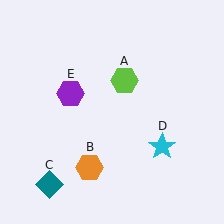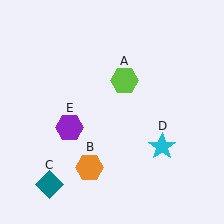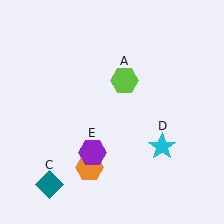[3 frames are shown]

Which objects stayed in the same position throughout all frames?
Lime hexagon (object A) and orange hexagon (object B) and teal diamond (object C) and cyan star (object D) remained stationary.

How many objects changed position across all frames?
1 object changed position: purple hexagon (object E).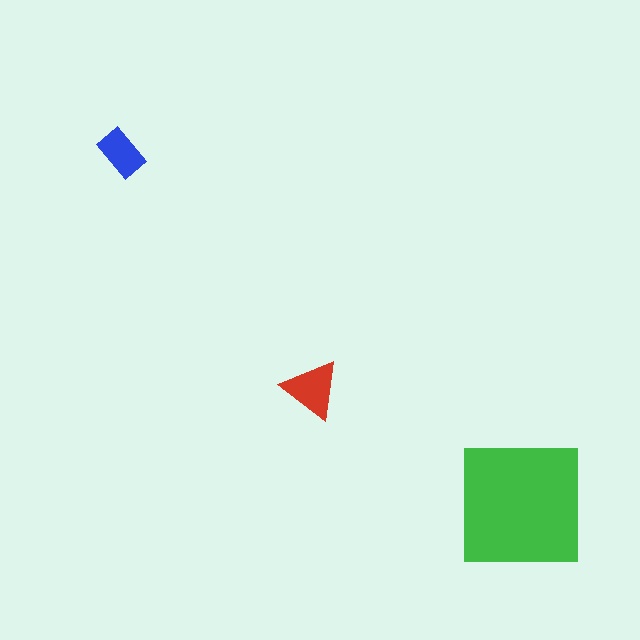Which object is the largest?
The green square.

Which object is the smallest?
The blue rectangle.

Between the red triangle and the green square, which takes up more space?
The green square.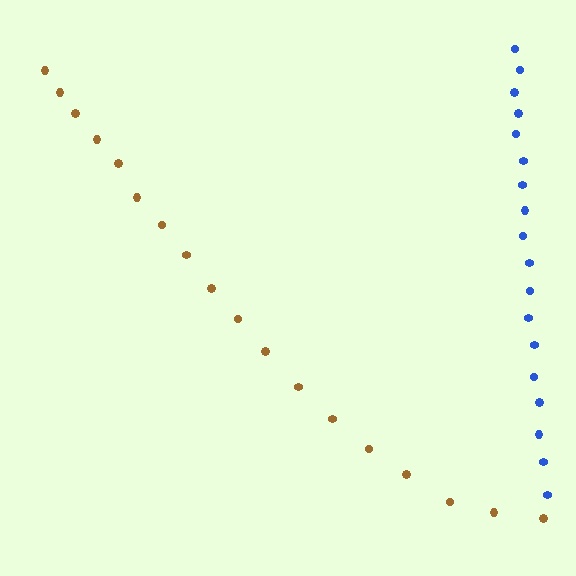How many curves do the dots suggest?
There are 2 distinct paths.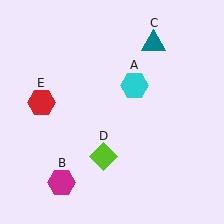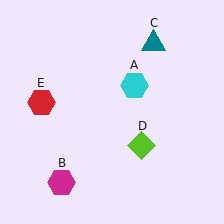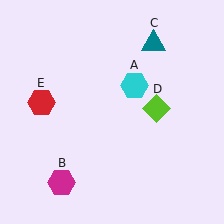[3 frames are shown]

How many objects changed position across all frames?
1 object changed position: lime diamond (object D).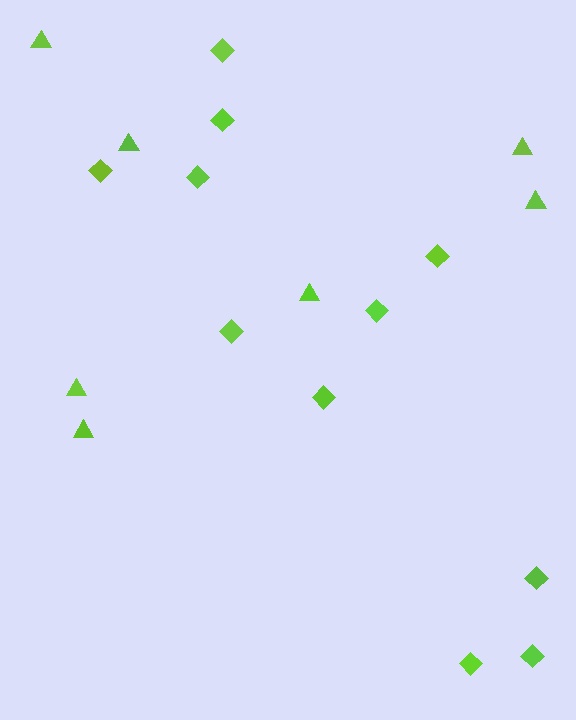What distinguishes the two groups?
There are 2 groups: one group of diamonds (11) and one group of triangles (7).